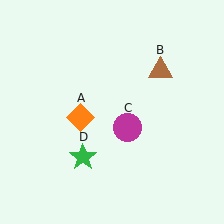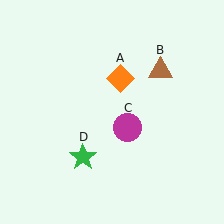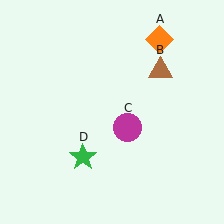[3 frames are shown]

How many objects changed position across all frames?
1 object changed position: orange diamond (object A).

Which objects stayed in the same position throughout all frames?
Brown triangle (object B) and magenta circle (object C) and green star (object D) remained stationary.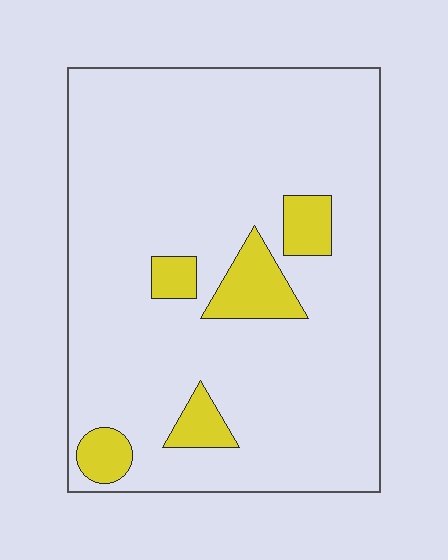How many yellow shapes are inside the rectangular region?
5.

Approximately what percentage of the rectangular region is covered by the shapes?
Approximately 10%.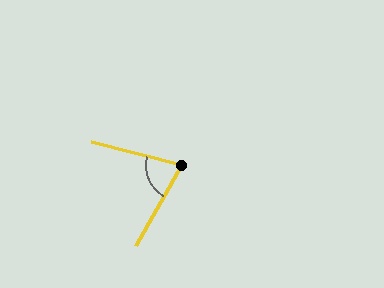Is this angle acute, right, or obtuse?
It is acute.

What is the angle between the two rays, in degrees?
Approximately 75 degrees.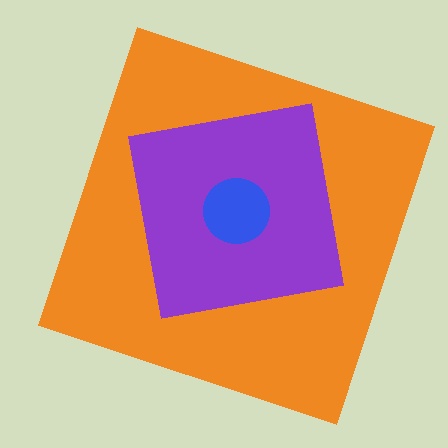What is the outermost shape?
The orange square.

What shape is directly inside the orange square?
The purple square.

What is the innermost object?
The blue circle.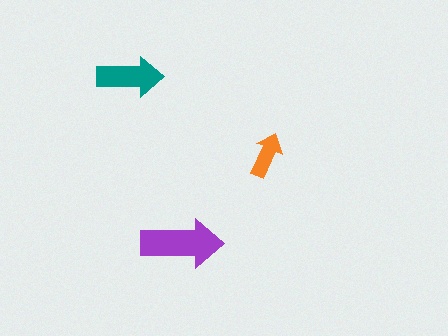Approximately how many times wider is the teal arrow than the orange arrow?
About 1.5 times wider.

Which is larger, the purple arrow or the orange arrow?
The purple one.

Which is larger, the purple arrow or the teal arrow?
The purple one.